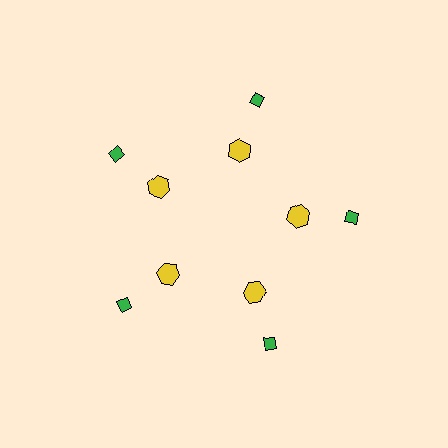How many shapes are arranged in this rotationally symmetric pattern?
There are 10 shapes, arranged in 5 groups of 2.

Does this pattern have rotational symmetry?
Yes, this pattern has 5-fold rotational symmetry. It looks the same after rotating 72 degrees around the center.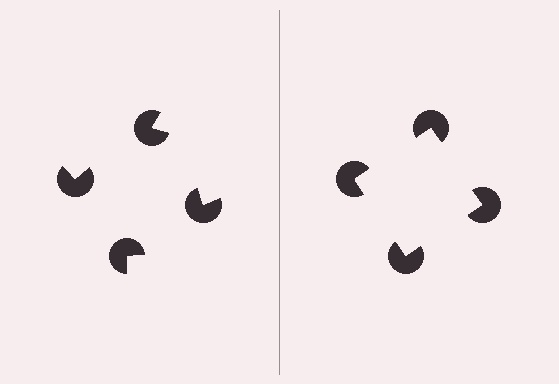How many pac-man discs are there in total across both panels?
8 — 4 on each side.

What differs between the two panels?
The pac-man discs are positioned identically on both sides; only the wedge orientations differ. On the right they align to a square; on the left they are misaligned.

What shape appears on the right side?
An illusory square.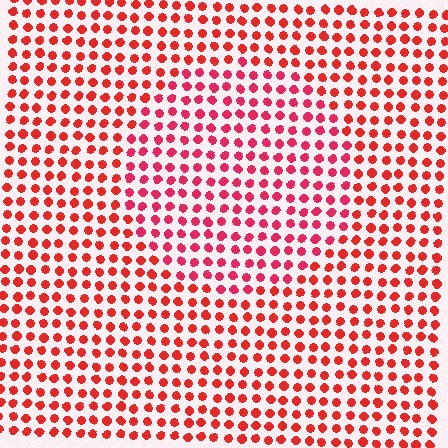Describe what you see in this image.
The image is filled with small red elements in a uniform arrangement. A circle-shaped region is visible where the elements are tinted to a slightly different hue, forming a subtle color boundary.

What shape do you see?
I see a circle.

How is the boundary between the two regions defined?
The boundary is defined purely by a slight shift in hue (about 19 degrees). Spacing, size, and orientation are identical on both sides.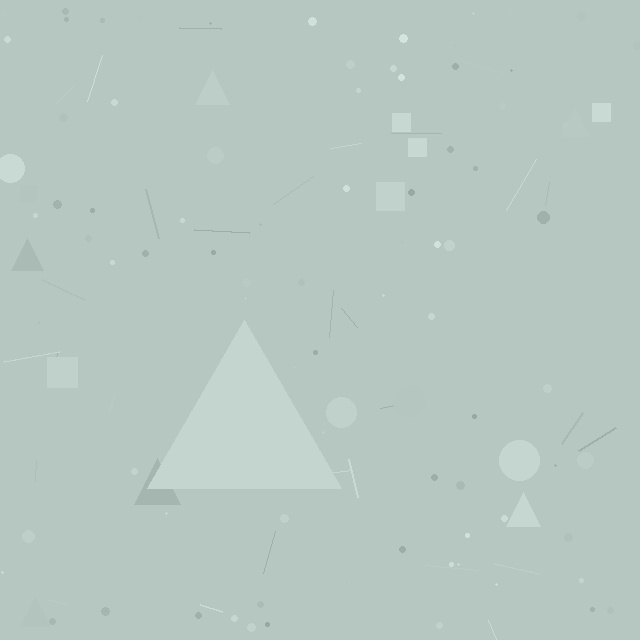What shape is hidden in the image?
A triangle is hidden in the image.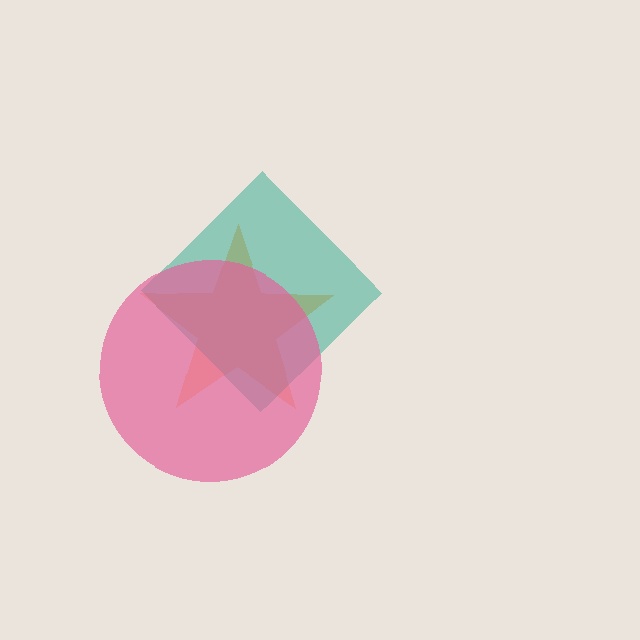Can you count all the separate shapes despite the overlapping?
Yes, there are 3 separate shapes.